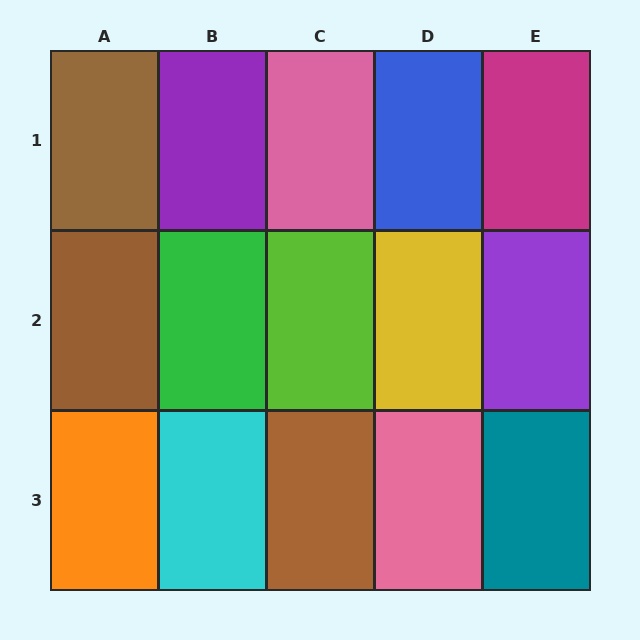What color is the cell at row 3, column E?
Teal.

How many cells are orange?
1 cell is orange.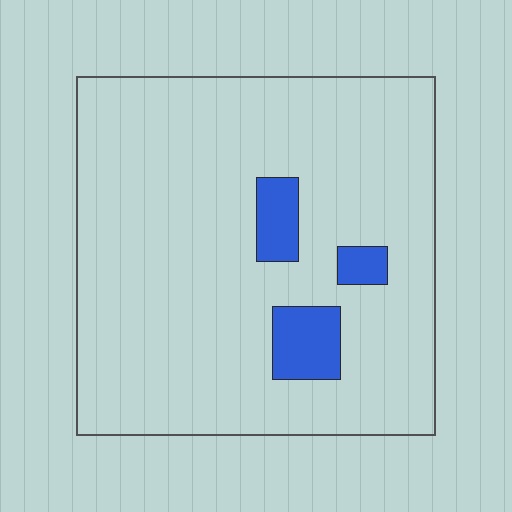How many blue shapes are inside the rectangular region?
3.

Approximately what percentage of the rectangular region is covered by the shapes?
Approximately 10%.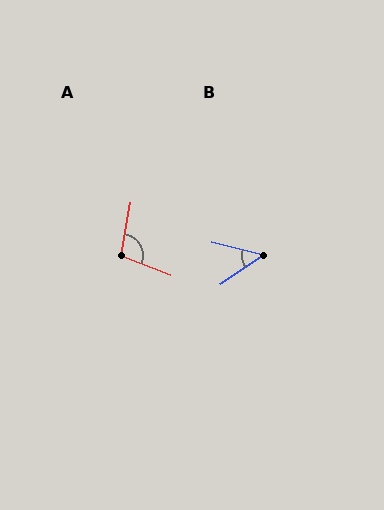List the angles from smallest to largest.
B (48°), A (101°).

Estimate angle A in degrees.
Approximately 101 degrees.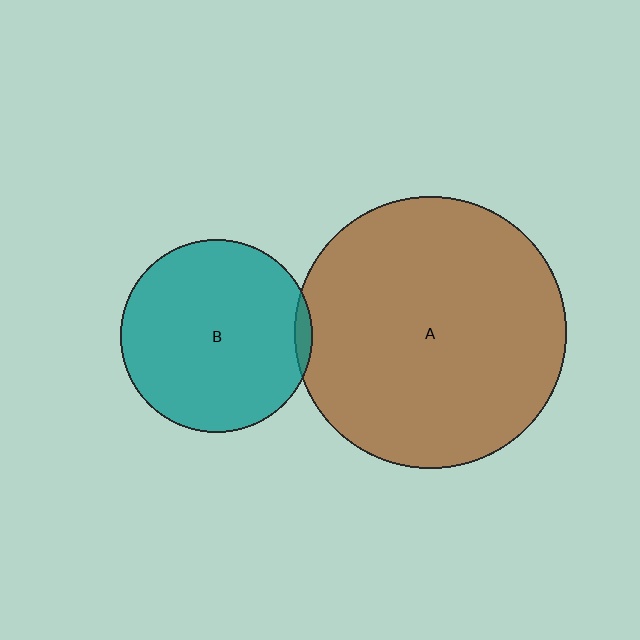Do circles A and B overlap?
Yes.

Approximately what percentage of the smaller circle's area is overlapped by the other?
Approximately 5%.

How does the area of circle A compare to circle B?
Approximately 2.0 times.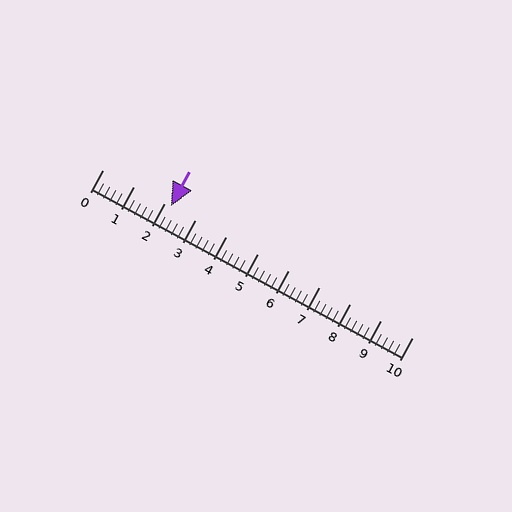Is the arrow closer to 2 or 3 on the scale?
The arrow is closer to 2.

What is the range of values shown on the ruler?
The ruler shows values from 0 to 10.